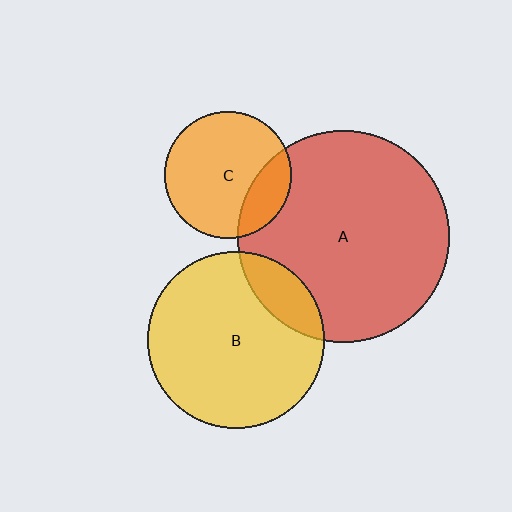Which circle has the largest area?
Circle A (red).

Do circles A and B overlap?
Yes.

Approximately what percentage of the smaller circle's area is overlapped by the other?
Approximately 15%.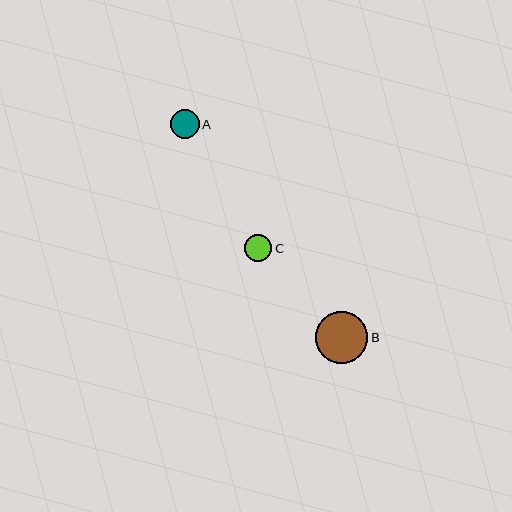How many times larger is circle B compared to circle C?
Circle B is approximately 1.9 times the size of circle C.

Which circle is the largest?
Circle B is the largest with a size of approximately 52 pixels.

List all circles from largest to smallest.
From largest to smallest: B, A, C.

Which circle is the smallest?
Circle C is the smallest with a size of approximately 27 pixels.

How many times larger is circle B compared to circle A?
Circle B is approximately 1.8 times the size of circle A.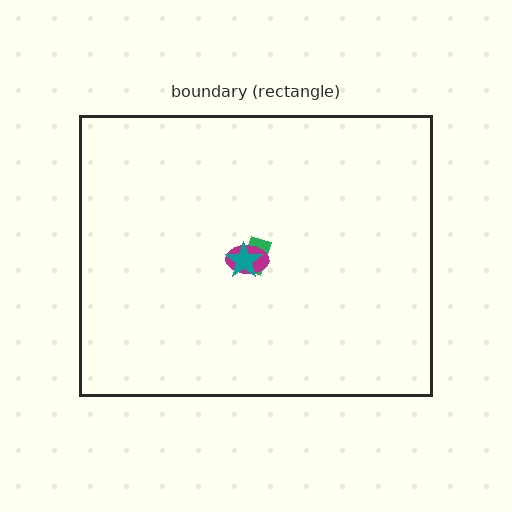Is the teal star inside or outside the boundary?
Inside.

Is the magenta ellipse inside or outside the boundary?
Inside.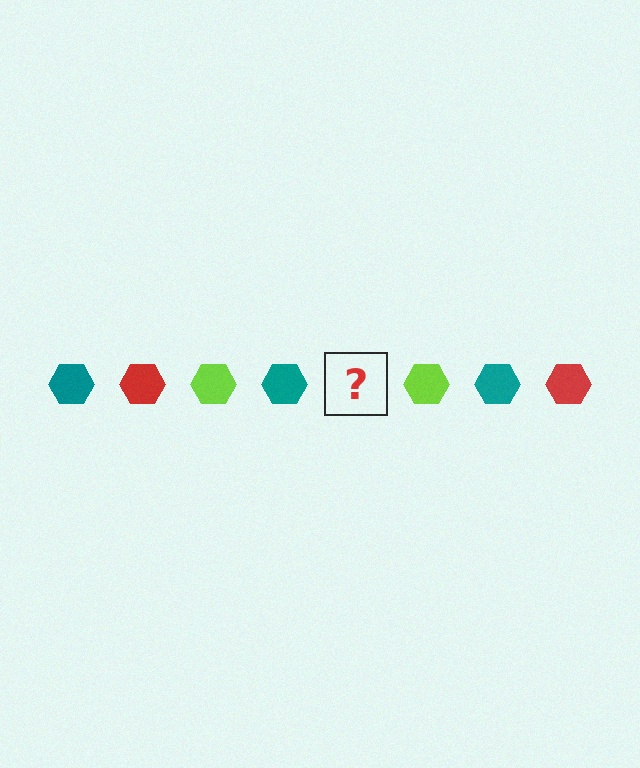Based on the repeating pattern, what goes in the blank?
The blank should be a red hexagon.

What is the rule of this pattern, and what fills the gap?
The rule is that the pattern cycles through teal, red, lime hexagons. The gap should be filled with a red hexagon.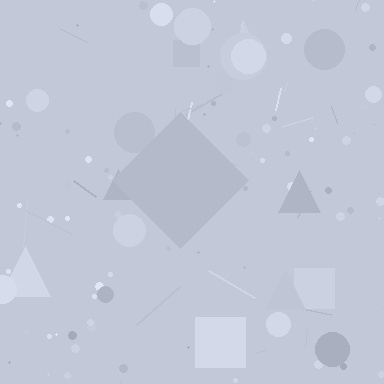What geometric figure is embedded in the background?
A diamond is embedded in the background.